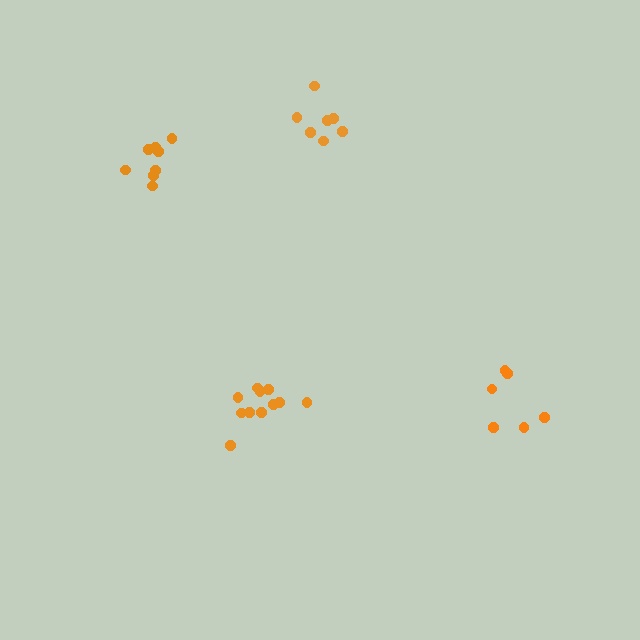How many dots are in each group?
Group 1: 6 dots, Group 2: 11 dots, Group 3: 7 dots, Group 4: 9 dots (33 total).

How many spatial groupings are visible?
There are 4 spatial groupings.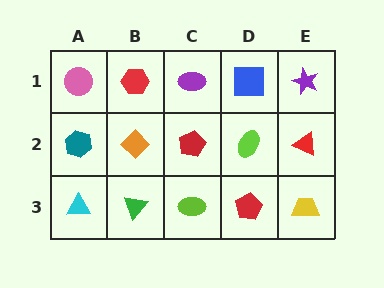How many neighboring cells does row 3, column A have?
2.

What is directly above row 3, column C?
A red pentagon.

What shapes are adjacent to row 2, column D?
A blue square (row 1, column D), a red pentagon (row 3, column D), a red pentagon (row 2, column C), a red triangle (row 2, column E).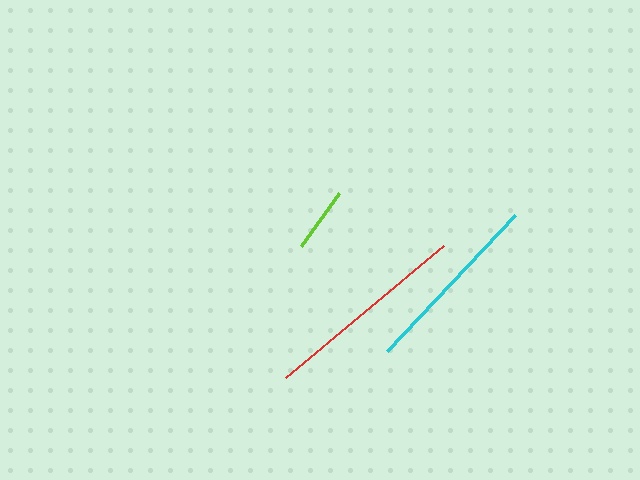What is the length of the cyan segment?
The cyan segment is approximately 187 pixels long.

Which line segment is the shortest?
The lime line is the shortest at approximately 66 pixels.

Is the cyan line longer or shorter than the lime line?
The cyan line is longer than the lime line.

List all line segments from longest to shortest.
From longest to shortest: red, cyan, lime.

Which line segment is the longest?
The red line is the longest at approximately 206 pixels.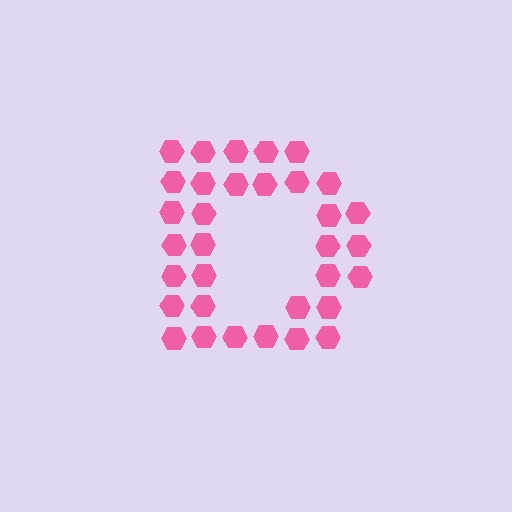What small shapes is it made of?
It is made of small hexagons.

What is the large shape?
The large shape is the letter D.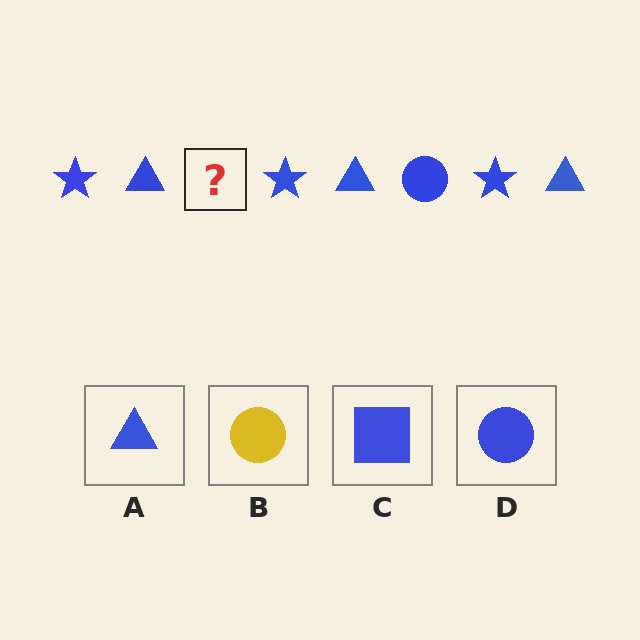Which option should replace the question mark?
Option D.